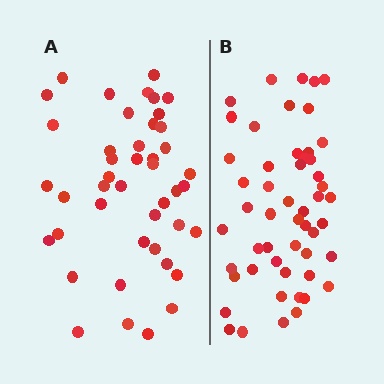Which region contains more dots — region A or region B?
Region B (the right region) has more dots.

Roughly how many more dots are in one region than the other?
Region B has roughly 8 or so more dots than region A.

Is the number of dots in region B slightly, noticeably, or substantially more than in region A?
Region B has only slightly more — the two regions are fairly close. The ratio is roughly 1.2 to 1.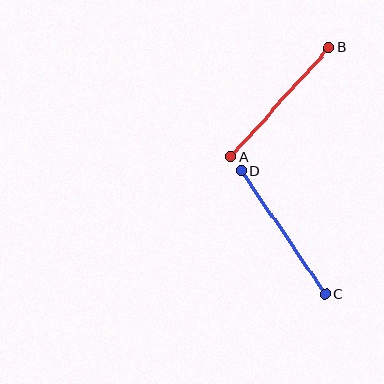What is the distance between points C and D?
The distance is approximately 149 pixels.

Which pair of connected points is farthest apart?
Points C and D are farthest apart.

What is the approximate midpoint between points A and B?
The midpoint is at approximately (280, 102) pixels.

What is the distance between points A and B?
The distance is approximately 147 pixels.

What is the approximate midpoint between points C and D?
The midpoint is at approximately (283, 233) pixels.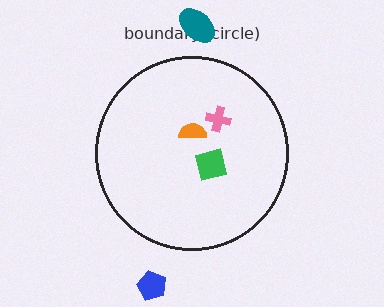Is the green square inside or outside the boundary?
Inside.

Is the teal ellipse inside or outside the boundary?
Outside.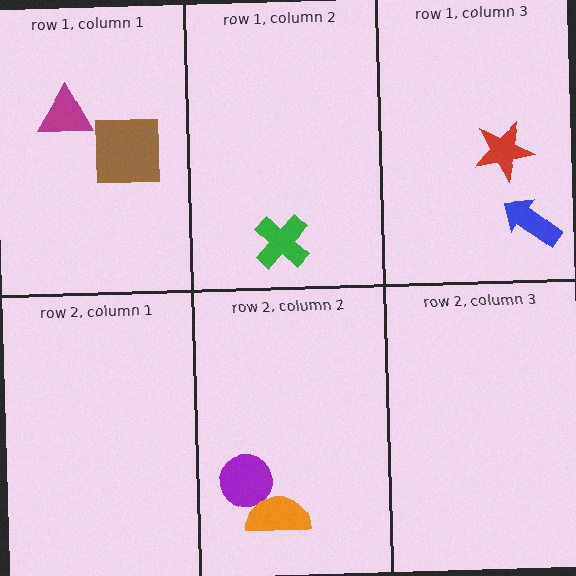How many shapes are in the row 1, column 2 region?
1.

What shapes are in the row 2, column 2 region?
The purple circle, the orange semicircle.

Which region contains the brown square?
The row 1, column 1 region.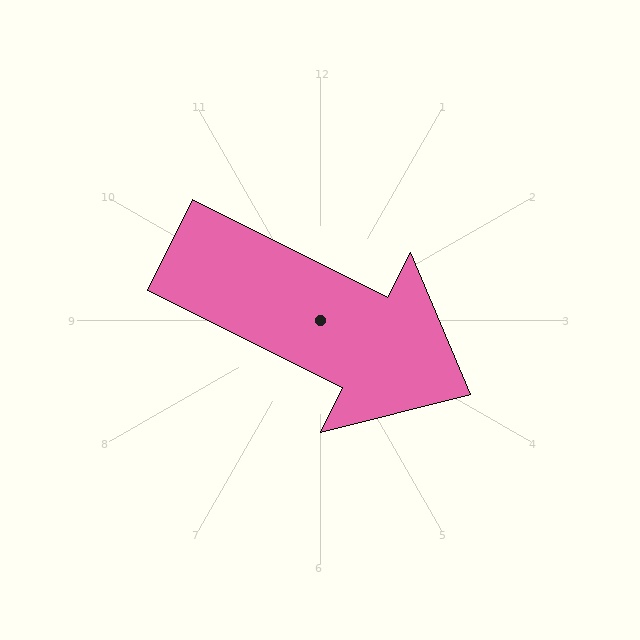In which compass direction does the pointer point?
Southeast.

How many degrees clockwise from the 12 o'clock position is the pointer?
Approximately 116 degrees.